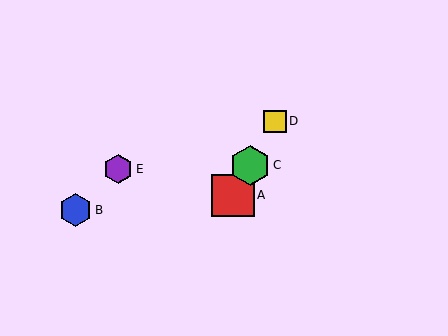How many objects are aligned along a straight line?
3 objects (A, C, D) are aligned along a straight line.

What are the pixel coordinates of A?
Object A is at (233, 195).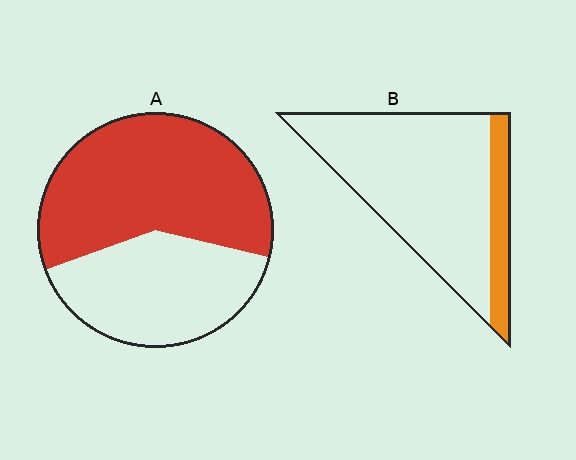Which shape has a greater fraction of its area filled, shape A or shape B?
Shape A.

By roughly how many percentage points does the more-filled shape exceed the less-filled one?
By roughly 40 percentage points (A over B).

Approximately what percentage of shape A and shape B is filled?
A is approximately 60% and B is approximately 15%.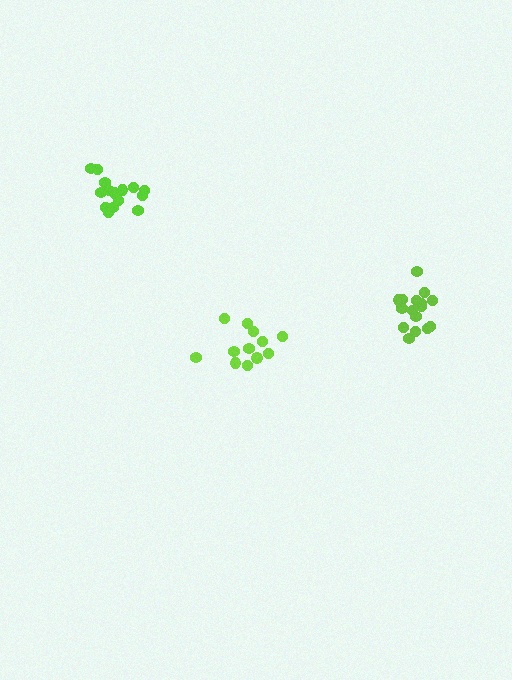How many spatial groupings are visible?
There are 3 spatial groupings.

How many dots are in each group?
Group 1: 16 dots, Group 2: 12 dots, Group 3: 15 dots (43 total).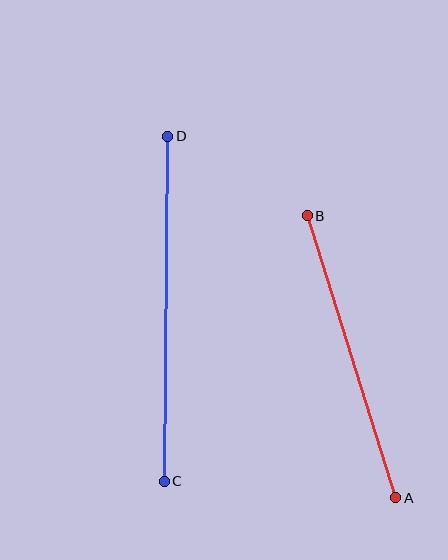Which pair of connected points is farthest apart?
Points C and D are farthest apart.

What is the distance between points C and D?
The distance is approximately 345 pixels.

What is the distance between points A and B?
The distance is approximately 295 pixels.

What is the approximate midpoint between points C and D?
The midpoint is at approximately (166, 309) pixels.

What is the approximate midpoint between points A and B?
The midpoint is at approximately (351, 357) pixels.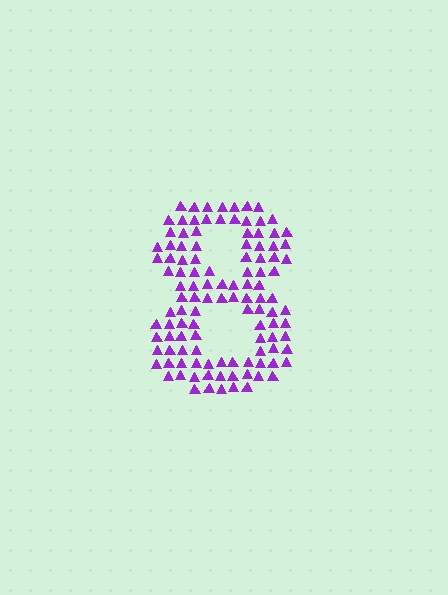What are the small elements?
The small elements are triangles.